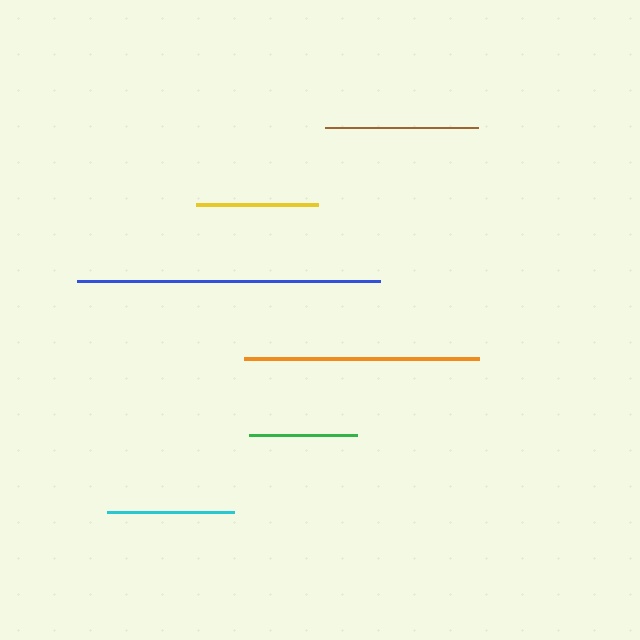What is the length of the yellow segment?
The yellow segment is approximately 123 pixels long.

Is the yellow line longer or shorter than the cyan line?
The cyan line is longer than the yellow line.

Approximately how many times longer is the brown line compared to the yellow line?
The brown line is approximately 1.2 times the length of the yellow line.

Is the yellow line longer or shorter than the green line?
The yellow line is longer than the green line.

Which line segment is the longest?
The blue line is the longest at approximately 303 pixels.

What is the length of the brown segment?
The brown segment is approximately 153 pixels long.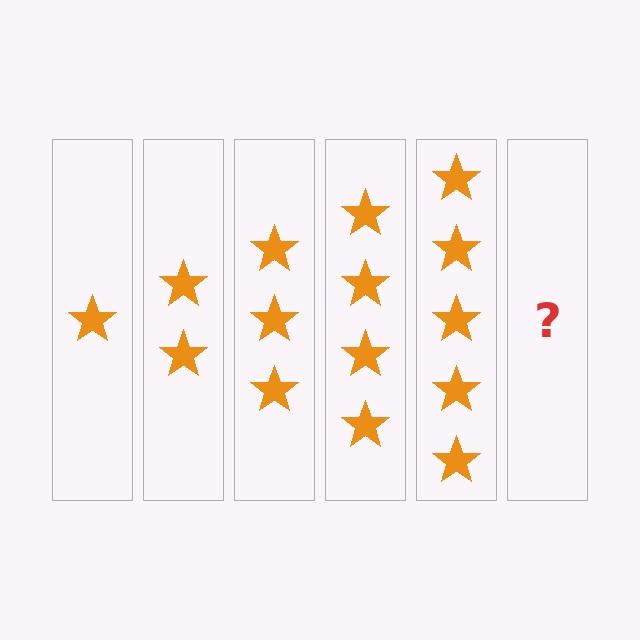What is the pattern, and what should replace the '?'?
The pattern is that each step adds one more star. The '?' should be 6 stars.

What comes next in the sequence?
The next element should be 6 stars.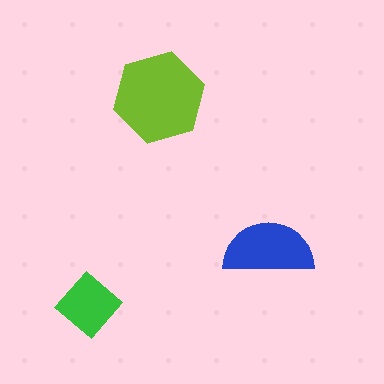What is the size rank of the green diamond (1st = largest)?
3rd.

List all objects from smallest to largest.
The green diamond, the blue semicircle, the lime hexagon.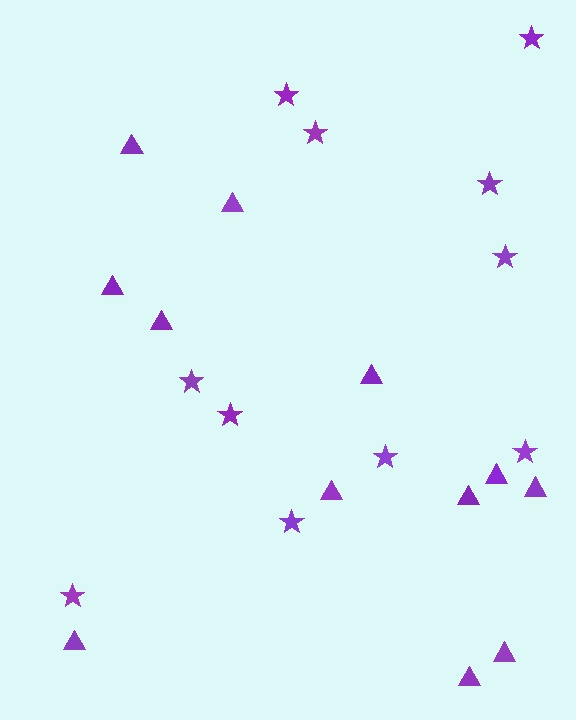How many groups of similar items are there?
There are 2 groups: one group of stars (11) and one group of triangles (12).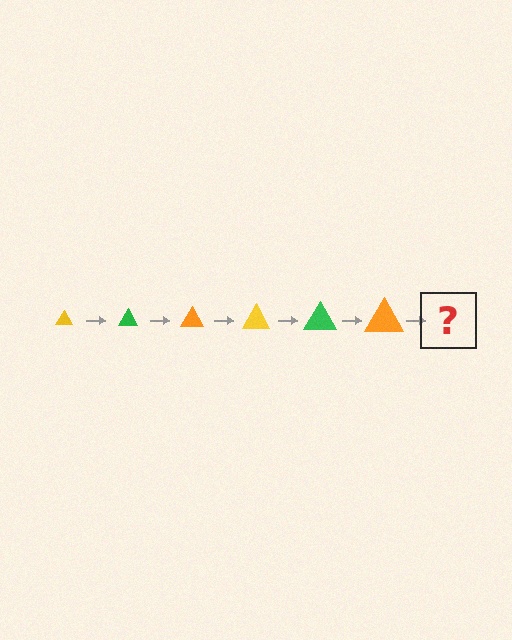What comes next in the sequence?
The next element should be a yellow triangle, larger than the previous one.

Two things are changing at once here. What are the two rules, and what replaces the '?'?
The two rules are that the triangle grows larger each step and the color cycles through yellow, green, and orange. The '?' should be a yellow triangle, larger than the previous one.